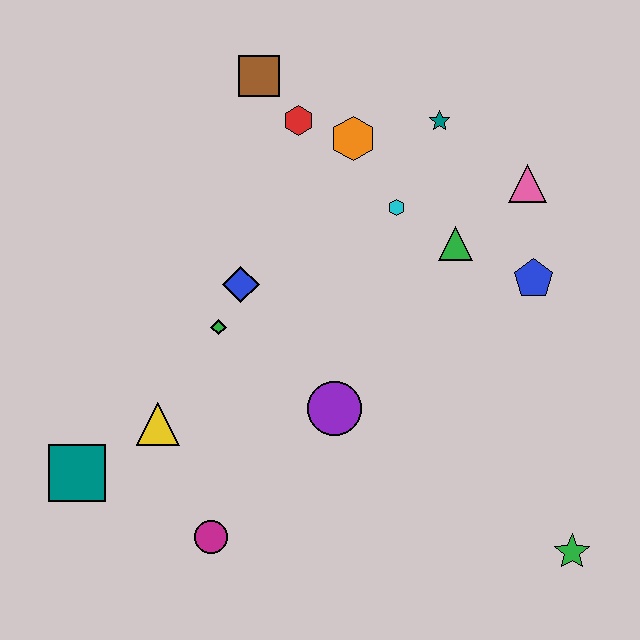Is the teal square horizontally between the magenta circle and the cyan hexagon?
No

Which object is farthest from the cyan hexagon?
The teal square is farthest from the cyan hexagon.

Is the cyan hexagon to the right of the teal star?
No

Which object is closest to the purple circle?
The green diamond is closest to the purple circle.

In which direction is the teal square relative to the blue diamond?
The teal square is below the blue diamond.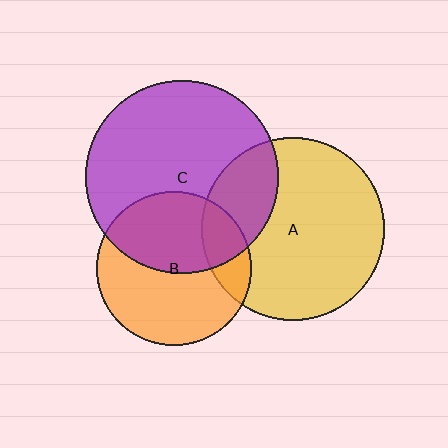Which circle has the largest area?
Circle C (purple).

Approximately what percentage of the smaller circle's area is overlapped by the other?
Approximately 45%.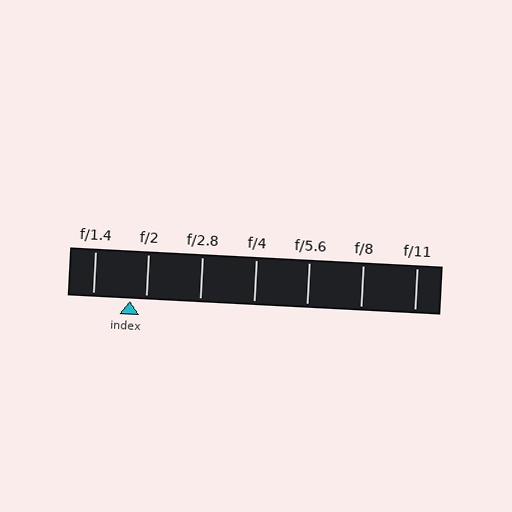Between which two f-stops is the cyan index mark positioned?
The index mark is between f/1.4 and f/2.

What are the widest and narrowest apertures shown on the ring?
The widest aperture shown is f/1.4 and the narrowest is f/11.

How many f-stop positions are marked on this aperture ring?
There are 7 f-stop positions marked.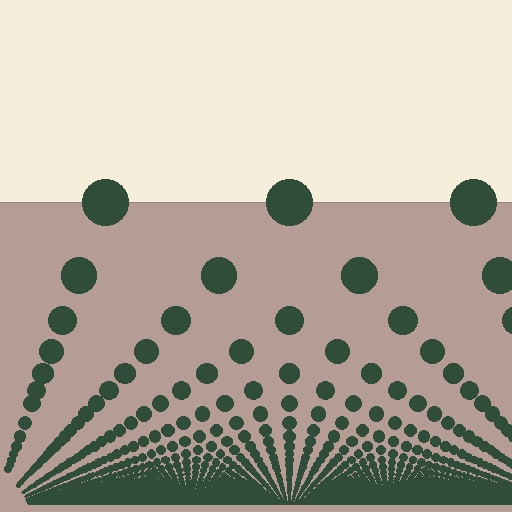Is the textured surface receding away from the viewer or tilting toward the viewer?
The surface appears to tilt toward the viewer. Texture elements get larger and sparser toward the top.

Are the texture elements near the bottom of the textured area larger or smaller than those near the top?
Smaller. The gradient is inverted — elements near the bottom are smaller and denser.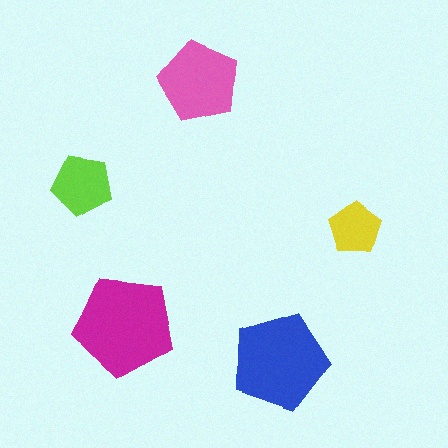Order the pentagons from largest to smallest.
the magenta one, the blue one, the pink one, the lime one, the yellow one.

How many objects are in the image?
There are 5 objects in the image.